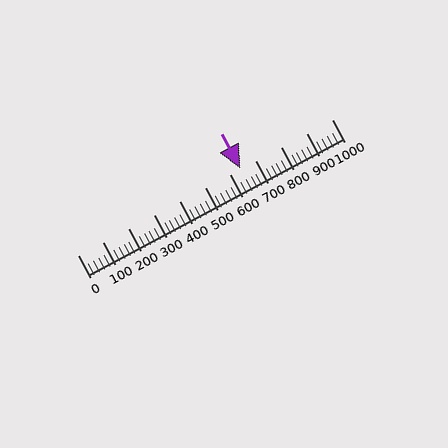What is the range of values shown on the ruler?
The ruler shows values from 0 to 1000.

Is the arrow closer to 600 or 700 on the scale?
The arrow is closer to 600.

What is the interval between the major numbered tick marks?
The major tick marks are spaced 100 units apart.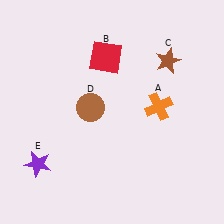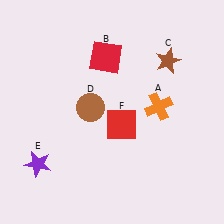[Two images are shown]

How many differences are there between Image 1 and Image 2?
There is 1 difference between the two images.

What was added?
A red square (F) was added in Image 2.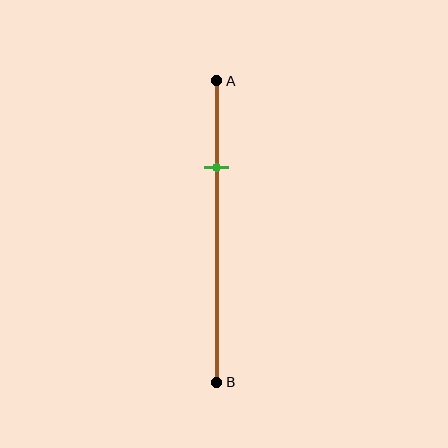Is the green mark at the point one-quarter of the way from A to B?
No, the mark is at about 30% from A, not at the 25% one-quarter point.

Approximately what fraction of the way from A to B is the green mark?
The green mark is approximately 30% of the way from A to B.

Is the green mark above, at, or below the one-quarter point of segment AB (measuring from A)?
The green mark is below the one-quarter point of segment AB.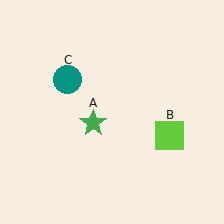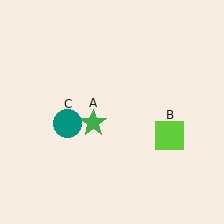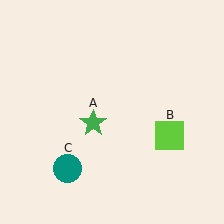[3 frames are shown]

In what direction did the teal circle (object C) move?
The teal circle (object C) moved down.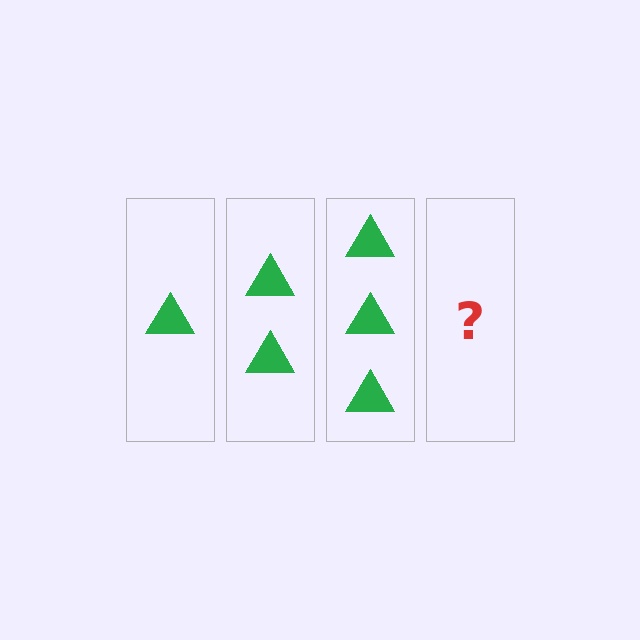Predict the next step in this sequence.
The next step is 4 triangles.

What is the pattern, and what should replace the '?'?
The pattern is that each step adds one more triangle. The '?' should be 4 triangles.